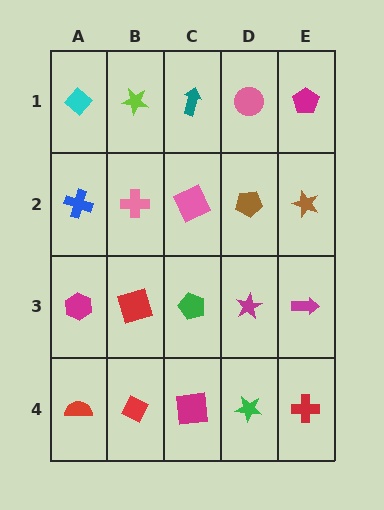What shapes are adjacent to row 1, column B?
A pink cross (row 2, column B), a cyan diamond (row 1, column A), a teal arrow (row 1, column C).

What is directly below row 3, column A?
A red semicircle.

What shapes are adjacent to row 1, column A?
A blue cross (row 2, column A), a lime star (row 1, column B).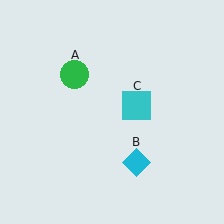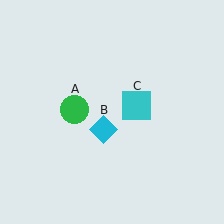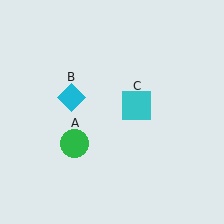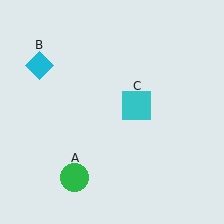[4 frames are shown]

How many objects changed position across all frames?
2 objects changed position: green circle (object A), cyan diamond (object B).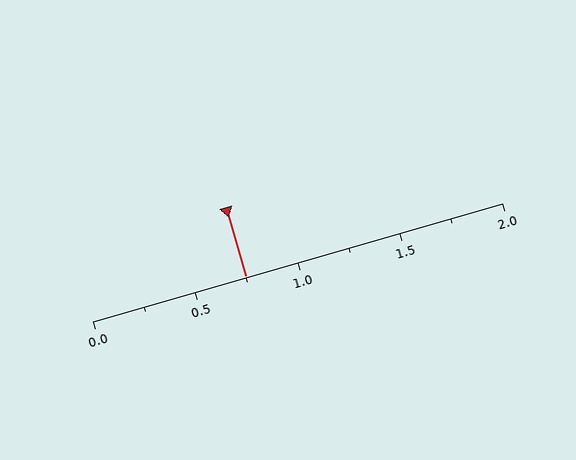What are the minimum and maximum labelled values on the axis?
The axis runs from 0.0 to 2.0.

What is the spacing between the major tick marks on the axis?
The major ticks are spaced 0.5 apart.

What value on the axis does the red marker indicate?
The marker indicates approximately 0.75.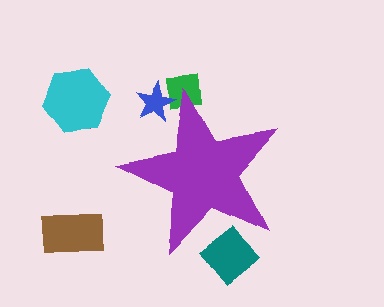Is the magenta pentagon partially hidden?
No, the magenta pentagon is fully visible.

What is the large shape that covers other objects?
A purple star.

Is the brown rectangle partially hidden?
No, the brown rectangle is fully visible.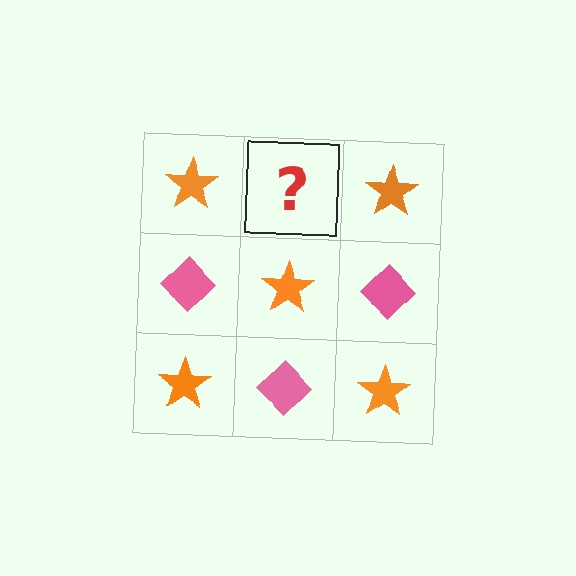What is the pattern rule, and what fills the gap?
The rule is that it alternates orange star and pink diamond in a checkerboard pattern. The gap should be filled with a pink diamond.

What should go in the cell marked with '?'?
The missing cell should contain a pink diamond.